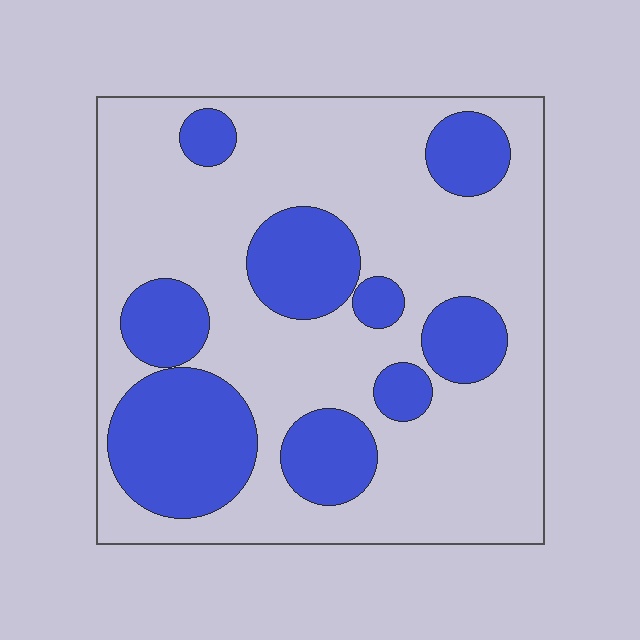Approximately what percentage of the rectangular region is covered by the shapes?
Approximately 30%.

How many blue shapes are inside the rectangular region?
9.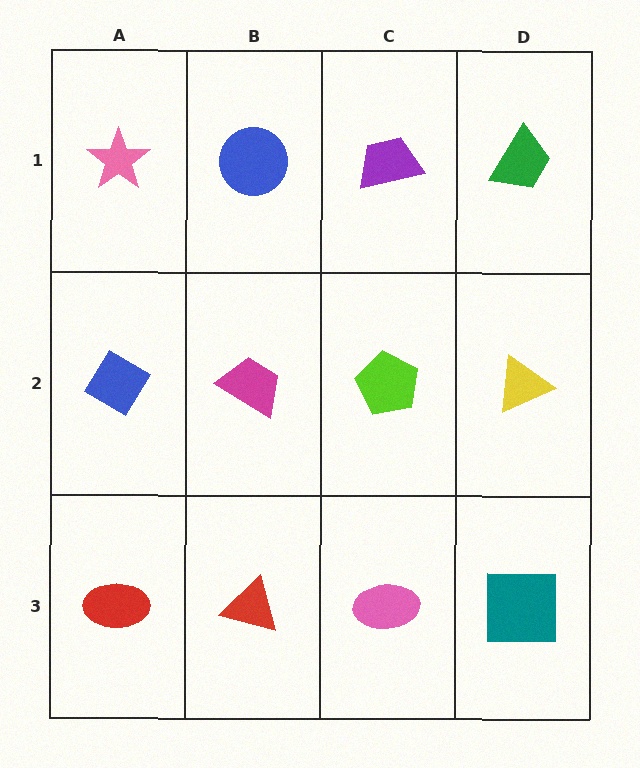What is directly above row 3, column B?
A magenta trapezoid.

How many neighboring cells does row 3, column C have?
3.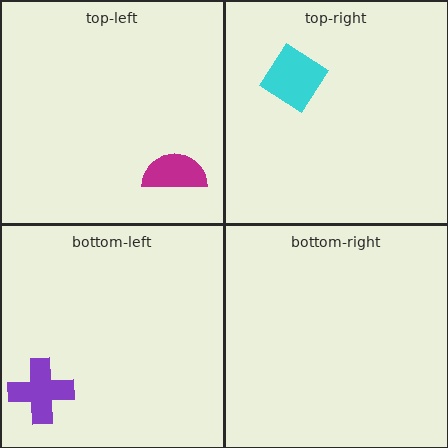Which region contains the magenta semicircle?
The top-left region.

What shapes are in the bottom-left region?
The purple cross.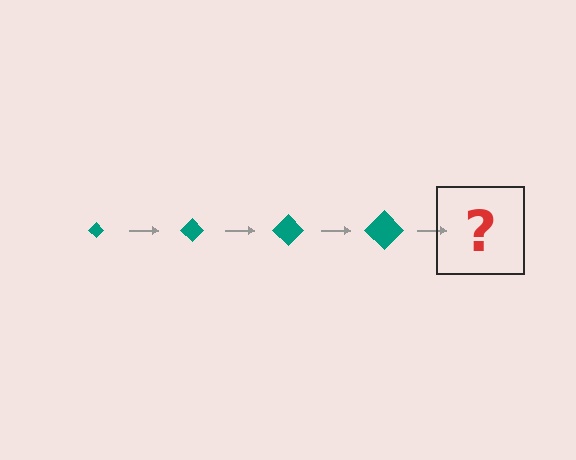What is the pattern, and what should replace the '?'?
The pattern is that the diamond gets progressively larger each step. The '?' should be a teal diamond, larger than the previous one.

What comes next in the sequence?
The next element should be a teal diamond, larger than the previous one.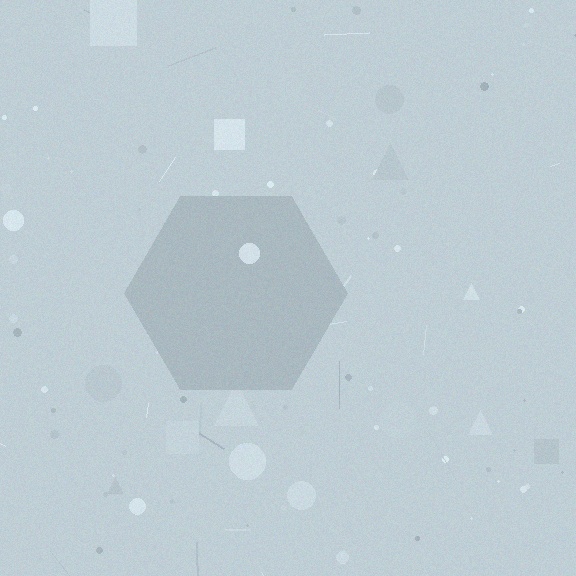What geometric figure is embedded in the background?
A hexagon is embedded in the background.